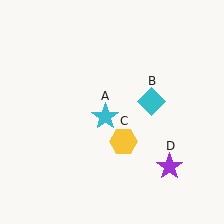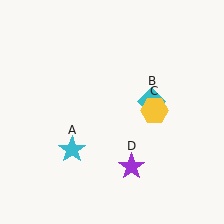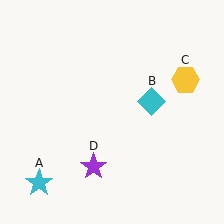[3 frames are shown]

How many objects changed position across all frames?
3 objects changed position: cyan star (object A), yellow hexagon (object C), purple star (object D).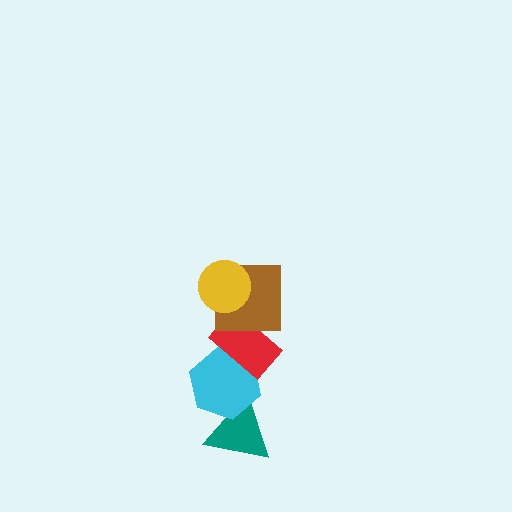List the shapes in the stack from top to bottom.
From top to bottom: the yellow circle, the brown square, the red rectangle, the cyan hexagon, the teal triangle.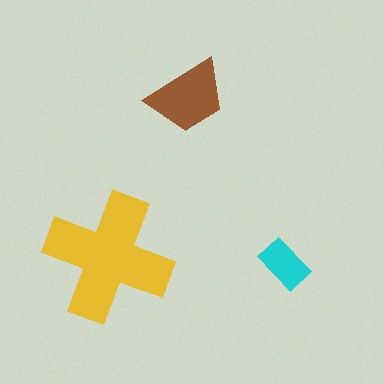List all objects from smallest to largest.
The cyan rectangle, the brown trapezoid, the yellow cross.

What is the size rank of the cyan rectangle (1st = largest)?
3rd.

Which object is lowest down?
The cyan rectangle is bottommost.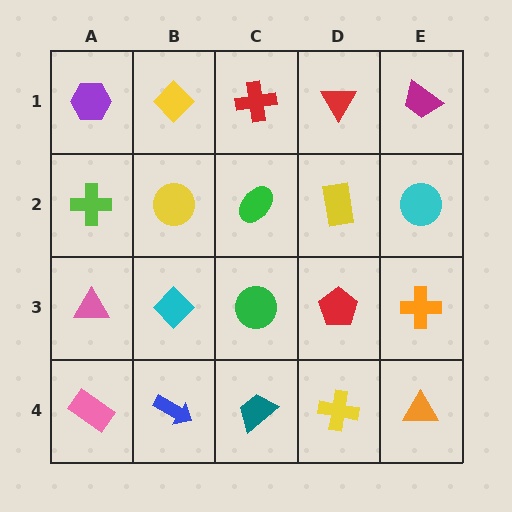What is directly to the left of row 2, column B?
A lime cross.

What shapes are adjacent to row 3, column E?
A cyan circle (row 2, column E), an orange triangle (row 4, column E), a red pentagon (row 3, column D).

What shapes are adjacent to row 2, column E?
A magenta trapezoid (row 1, column E), an orange cross (row 3, column E), a yellow rectangle (row 2, column D).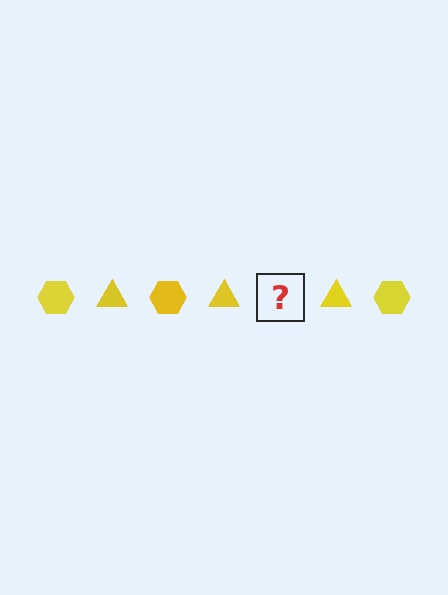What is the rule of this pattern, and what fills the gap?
The rule is that the pattern cycles through hexagon, triangle shapes in yellow. The gap should be filled with a yellow hexagon.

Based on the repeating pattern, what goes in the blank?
The blank should be a yellow hexagon.